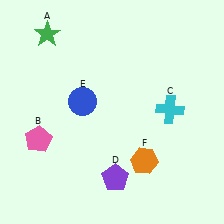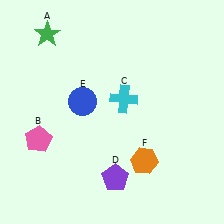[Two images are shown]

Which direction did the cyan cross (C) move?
The cyan cross (C) moved left.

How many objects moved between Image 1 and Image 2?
1 object moved between the two images.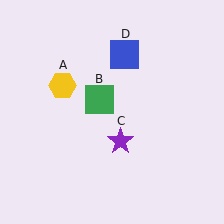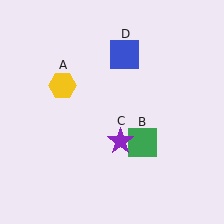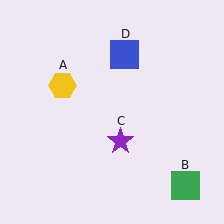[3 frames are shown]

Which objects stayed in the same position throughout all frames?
Yellow hexagon (object A) and purple star (object C) and blue square (object D) remained stationary.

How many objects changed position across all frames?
1 object changed position: green square (object B).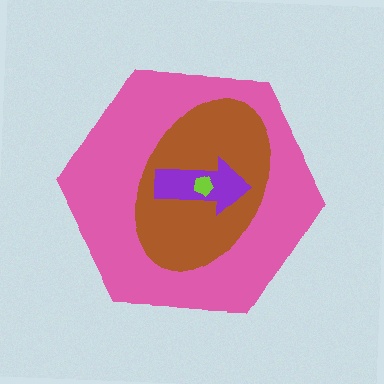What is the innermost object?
The lime pentagon.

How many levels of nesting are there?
4.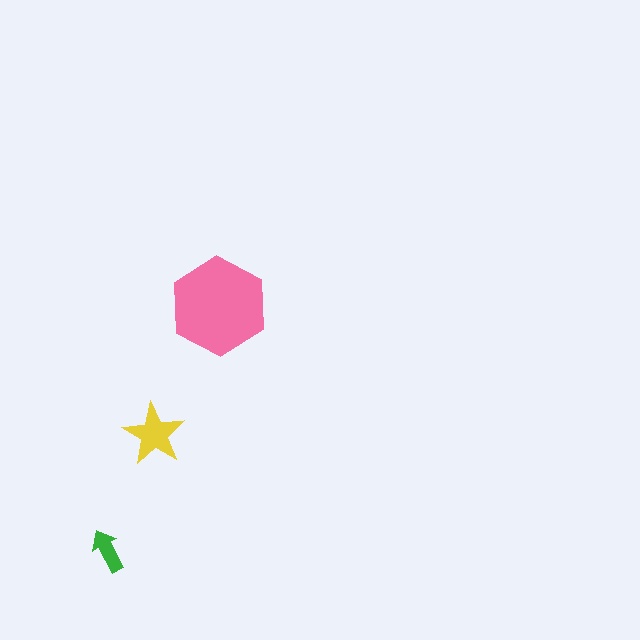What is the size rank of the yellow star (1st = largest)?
2nd.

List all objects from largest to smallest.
The pink hexagon, the yellow star, the green arrow.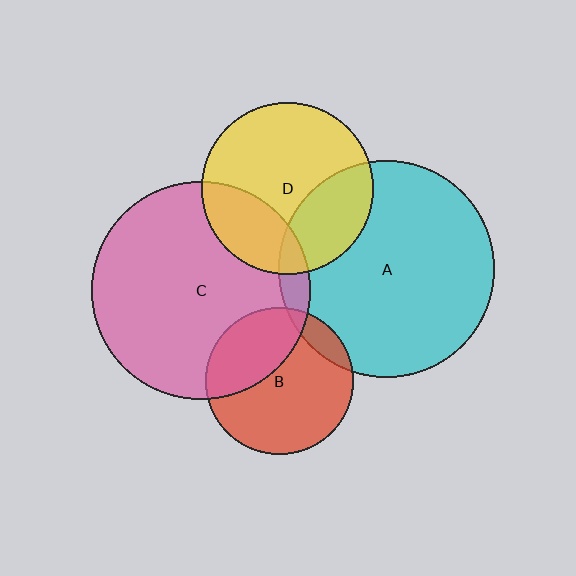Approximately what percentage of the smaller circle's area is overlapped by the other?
Approximately 25%.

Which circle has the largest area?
Circle C (pink).